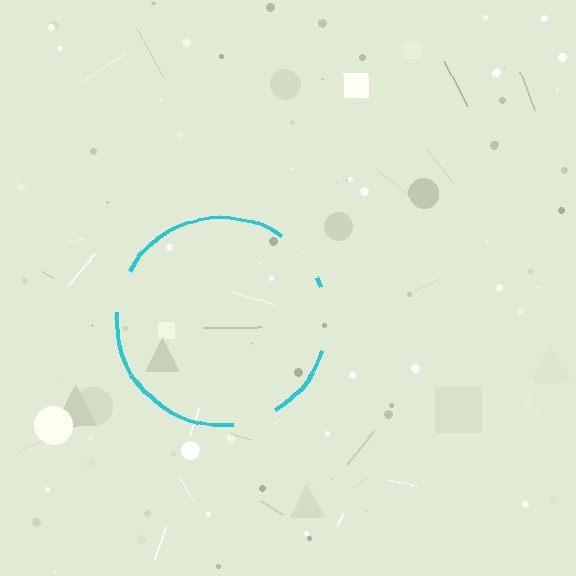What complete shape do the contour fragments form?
The contour fragments form a circle.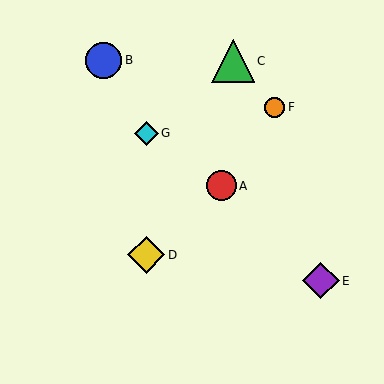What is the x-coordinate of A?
Object A is at x≈222.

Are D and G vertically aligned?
Yes, both are at x≈146.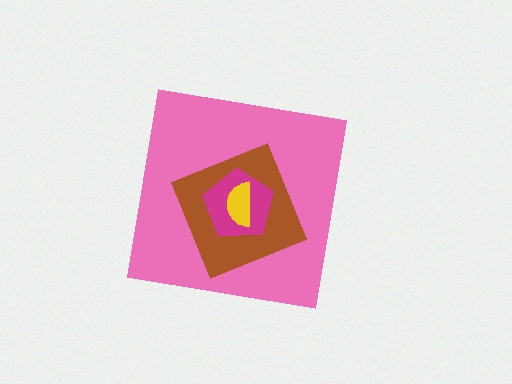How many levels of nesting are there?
4.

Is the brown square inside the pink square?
Yes.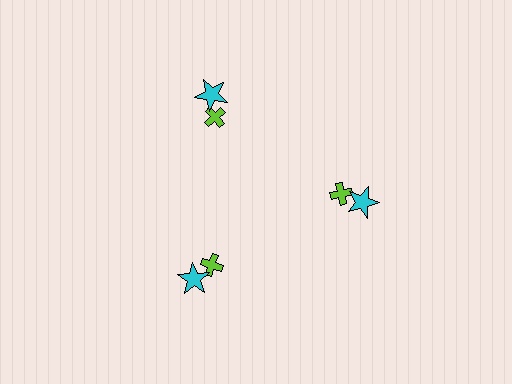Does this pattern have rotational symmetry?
Yes, this pattern has 3-fold rotational symmetry. It looks the same after rotating 120 degrees around the center.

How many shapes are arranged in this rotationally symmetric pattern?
There are 6 shapes, arranged in 3 groups of 2.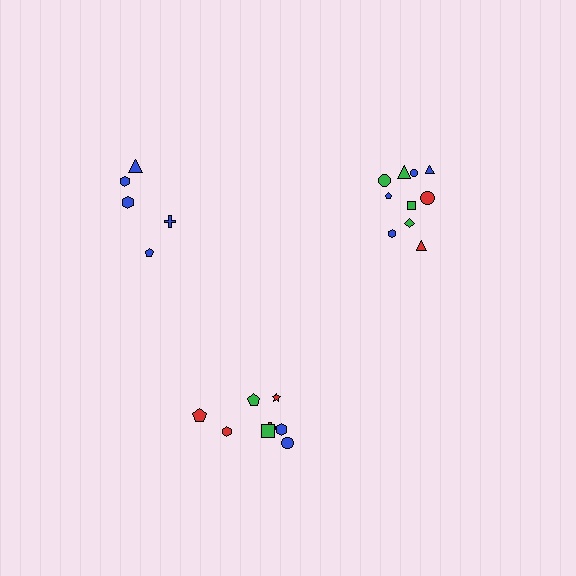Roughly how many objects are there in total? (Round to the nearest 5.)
Roughly 25 objects in total.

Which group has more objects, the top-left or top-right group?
The top-right group.